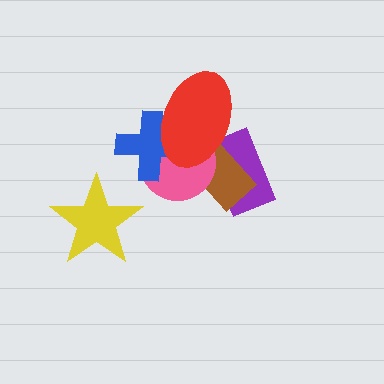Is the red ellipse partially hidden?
No, no other shape covers it.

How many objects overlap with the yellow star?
0 objects overlap with the yellow star.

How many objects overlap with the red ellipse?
4 objects overlap with the red ellipse.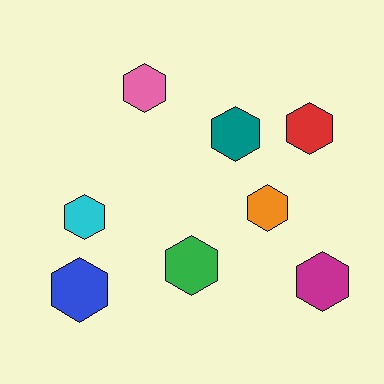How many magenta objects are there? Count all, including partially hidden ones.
There is 1 magenta object.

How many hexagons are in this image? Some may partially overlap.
There are 8 hexagons.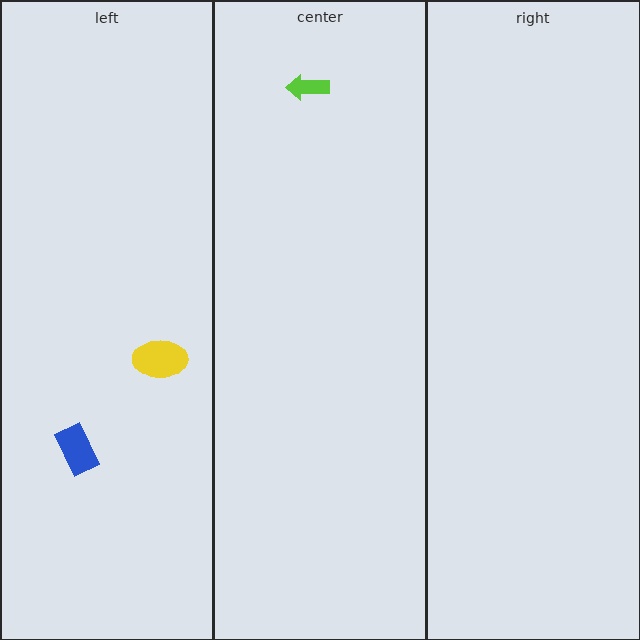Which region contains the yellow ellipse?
The left region.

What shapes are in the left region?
The blue rectangle, the yellow ellipse.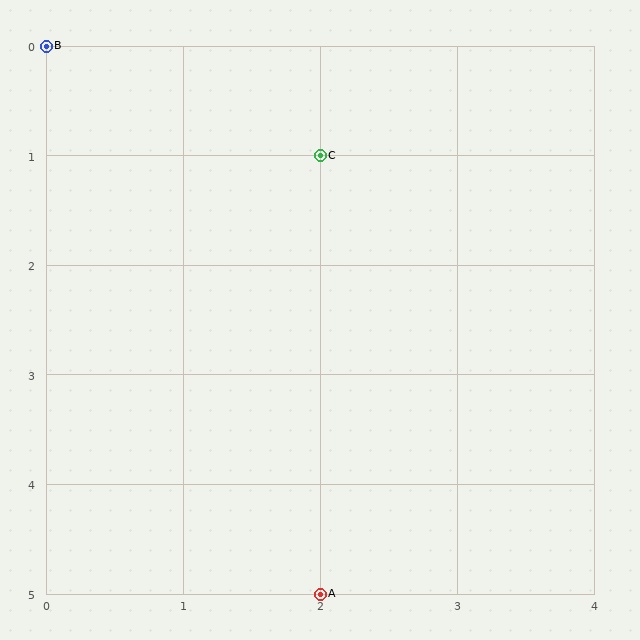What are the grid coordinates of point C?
Point C is at grid coordinates (2, 1).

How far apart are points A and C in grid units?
Points A and C are 4 rows apart.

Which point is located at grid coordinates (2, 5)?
Point A is at (2, 5).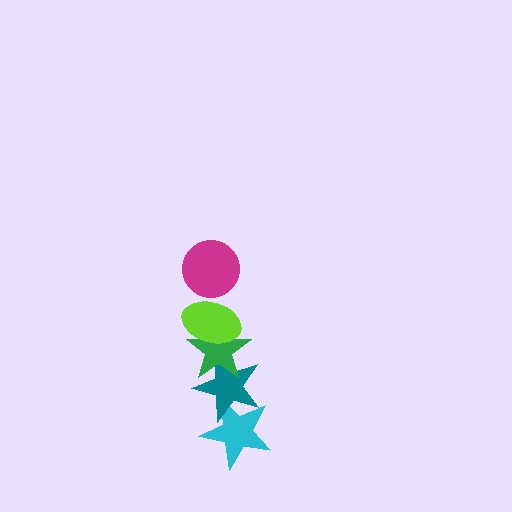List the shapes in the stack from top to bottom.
From top to bottom: the magenta circle, the lime ellipse, the green star, the teal star, the cyan star.